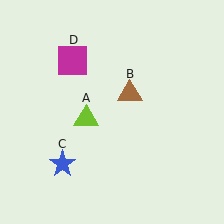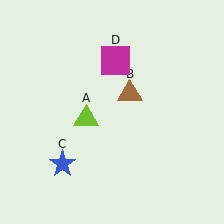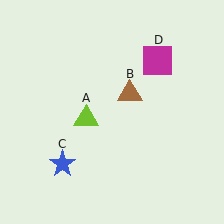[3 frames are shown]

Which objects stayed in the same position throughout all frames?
Lime triangle (object A) and brown triangle (object B) and blue star (object C) remained stationary.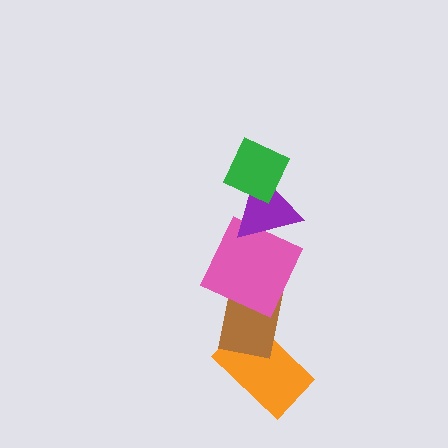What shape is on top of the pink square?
The purple triangle is on top of the pink square.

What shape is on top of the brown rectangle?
The pink square is on top of the brown rectangle.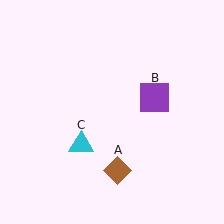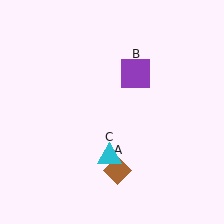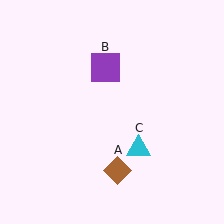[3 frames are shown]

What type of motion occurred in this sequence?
The purple square (object B), cyan triangle (object C) rotated counterclockwise around the center of the scene.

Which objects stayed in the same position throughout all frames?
Brown diamond (object A) remained stationary.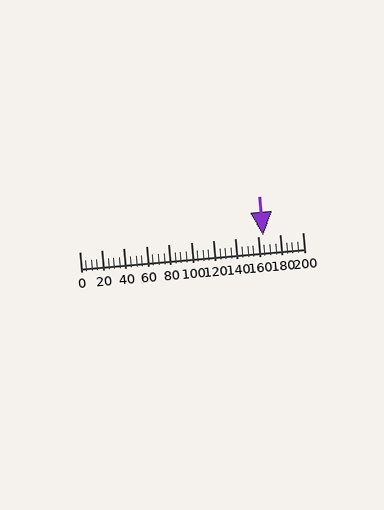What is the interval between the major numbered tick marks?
The major tick marks are spaced 20 units apart.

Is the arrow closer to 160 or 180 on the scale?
The arrow is closer to 160.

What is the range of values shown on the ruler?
The ruler shows values from 0 to 200.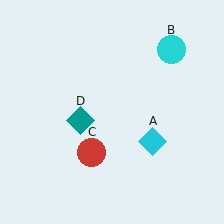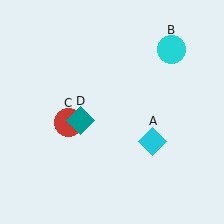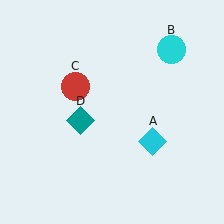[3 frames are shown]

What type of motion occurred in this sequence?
The red circle (object C) rotated clockwise around the center of the scene.